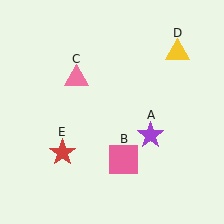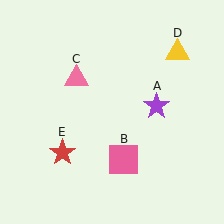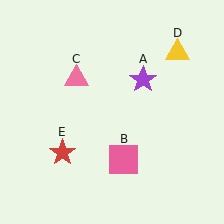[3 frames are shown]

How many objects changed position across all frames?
1 object changed position: purple star (object A).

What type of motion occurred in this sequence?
The purple star (object A) rotated counterclockwise around the center of the scene.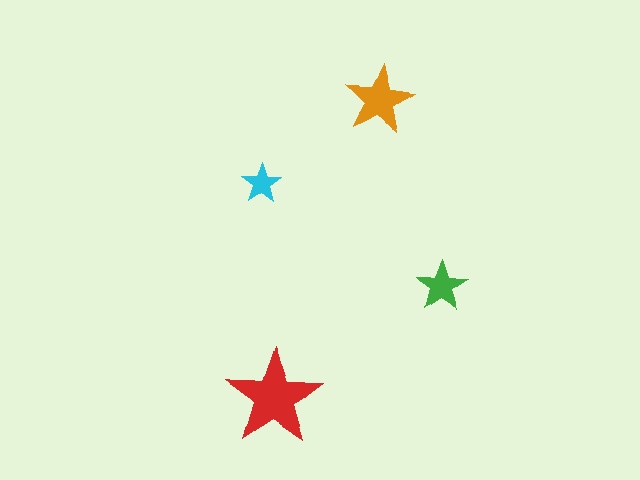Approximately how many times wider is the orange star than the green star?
About 1.5 times wider.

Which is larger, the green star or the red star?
The red one.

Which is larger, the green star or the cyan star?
The green one.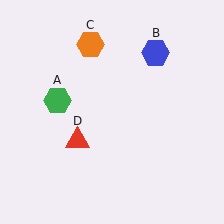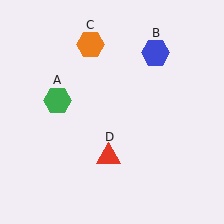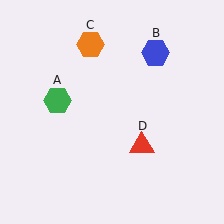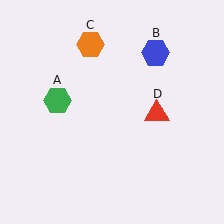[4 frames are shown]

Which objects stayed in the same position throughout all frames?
Green hexagon (object A) and blue hexagon (object B) and orange hexagon (object C) remained stationary.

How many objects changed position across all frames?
1 object changed position: red triangle (object D).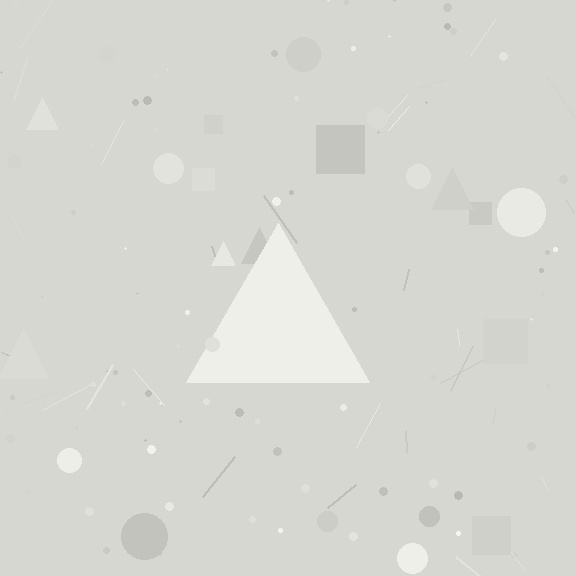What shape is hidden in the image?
A triangle is hidden in the image.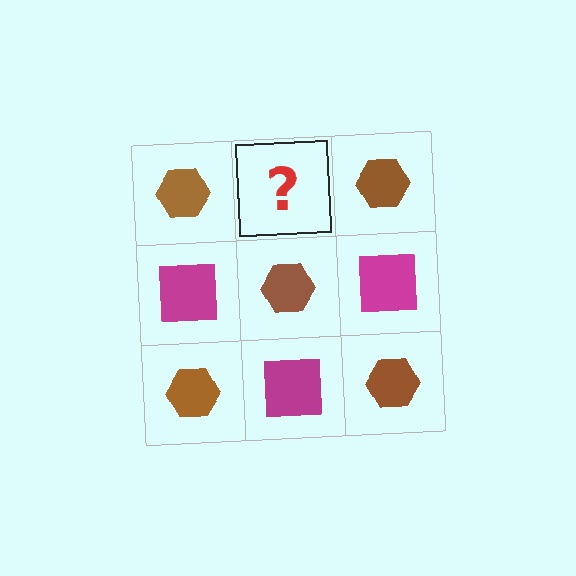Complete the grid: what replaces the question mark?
The question mark should be replaced with a magenta square.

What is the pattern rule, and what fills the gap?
The rule is that it alternates brown hexagon and magenta square in a checkerboard pattern. The gap should be filled with a magenta square.